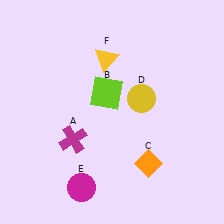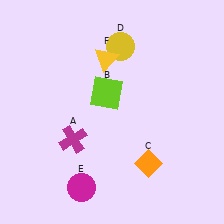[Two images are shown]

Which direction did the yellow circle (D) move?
The yellow circle (D) moved up.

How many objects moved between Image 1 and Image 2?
1 object moved between the two images.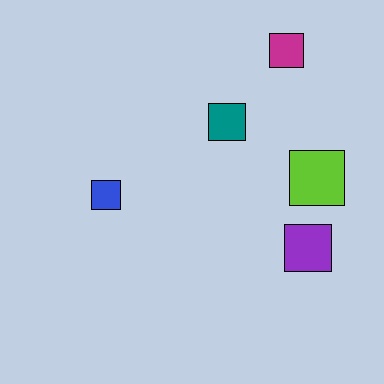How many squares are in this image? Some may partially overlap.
There are 5 squares.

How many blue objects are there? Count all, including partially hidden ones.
There is 1 blue object.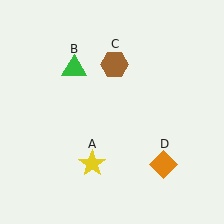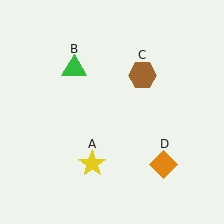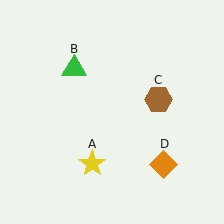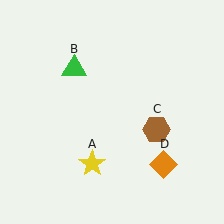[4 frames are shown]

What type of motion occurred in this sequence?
The brown hexagon (object C) rotated clockwise around the center of the scene.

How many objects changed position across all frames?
1 object changed position: brown hexagon (object C).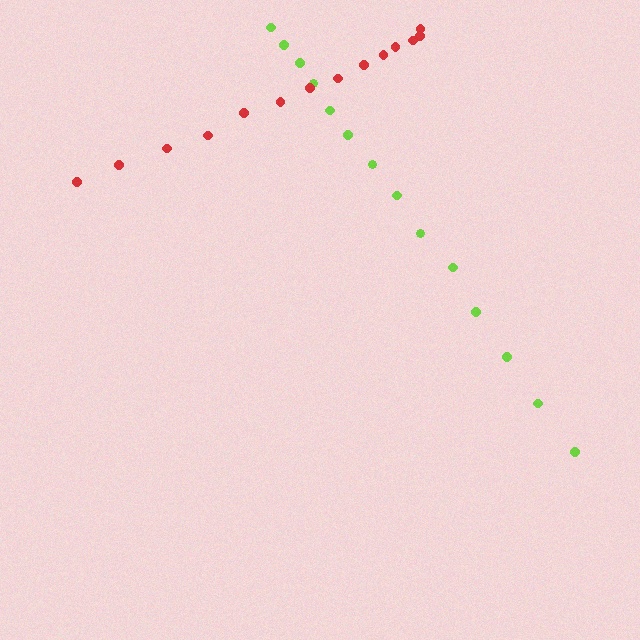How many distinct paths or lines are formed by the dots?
There are 2 distinct paths.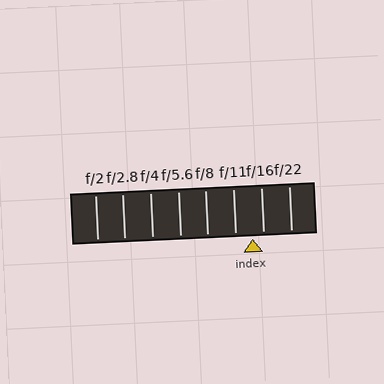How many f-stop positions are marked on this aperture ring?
There are 8 f-stop positions marked.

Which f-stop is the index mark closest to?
The index mark is closest to f/16.